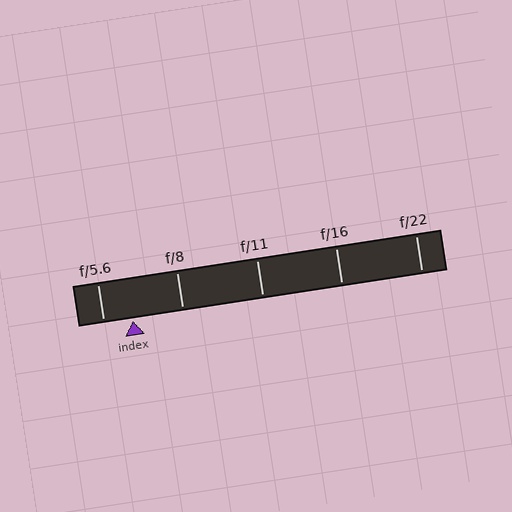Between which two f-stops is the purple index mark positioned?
The index mark is between f/5.6 and f/8.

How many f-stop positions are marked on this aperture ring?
There are 5 f-stop positions marked.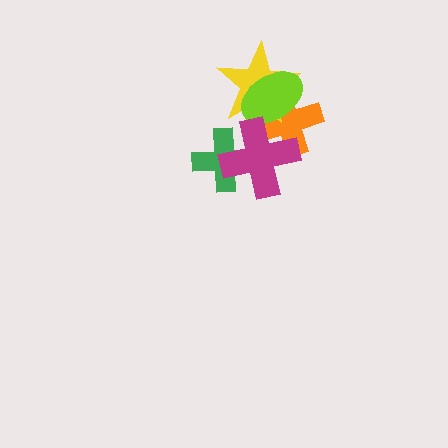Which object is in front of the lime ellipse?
The magenta cross is in front of the lime ellipse.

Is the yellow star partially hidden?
Yes, it is partially covered by another shape.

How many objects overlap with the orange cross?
3 objects overlap with the orange cross.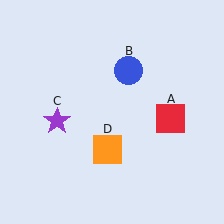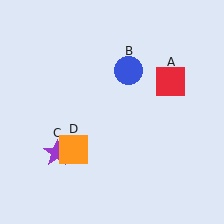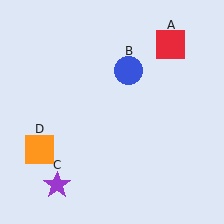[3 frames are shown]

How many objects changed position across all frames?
3 objects changed position: red square (object A), purple star (object C), orange square (object D).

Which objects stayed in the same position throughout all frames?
Blue circle (object B) remained stationary.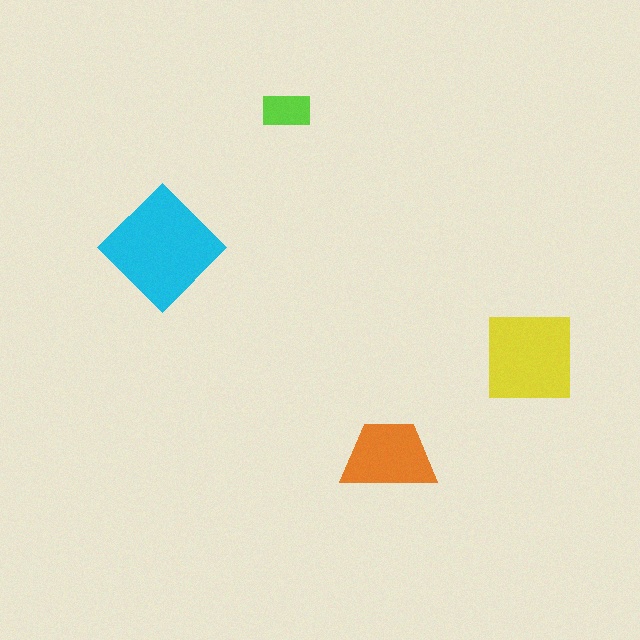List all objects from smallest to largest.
The lime rectangle, the orange trapezoid, the yellow square, the cyan diamond.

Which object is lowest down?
The orange trapezoid is bottommost.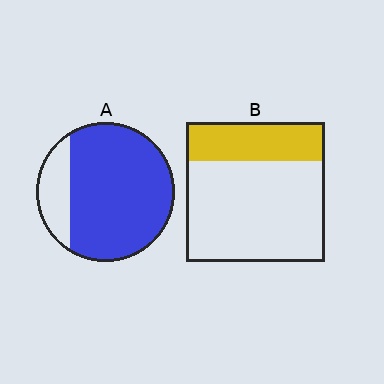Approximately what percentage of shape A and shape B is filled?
A is approximately 80% and B is approximately 30%.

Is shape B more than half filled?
No.